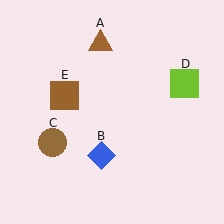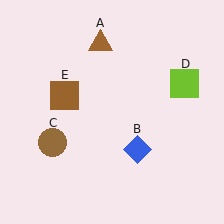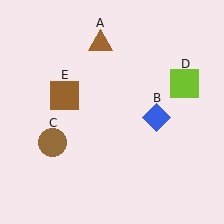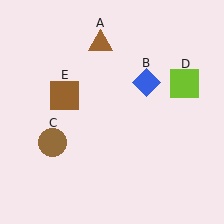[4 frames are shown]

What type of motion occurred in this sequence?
The blue diamond (object B) rotated counterclockwise around the center of the scene.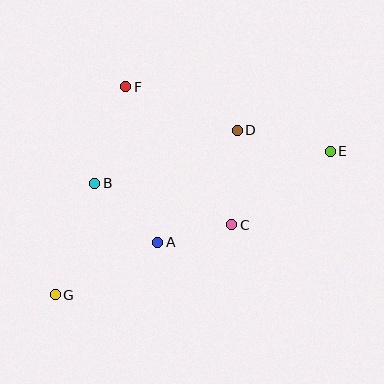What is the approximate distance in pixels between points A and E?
The distance between A and E is approximately 195 pixels.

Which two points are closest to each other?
Points A and C are closest to each other.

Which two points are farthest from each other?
Points E and G are farthest from each other.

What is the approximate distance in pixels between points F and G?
The distance between F and G is approximately 220 pixels.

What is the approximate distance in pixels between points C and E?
The distance between C and E is approximately 123 pixels.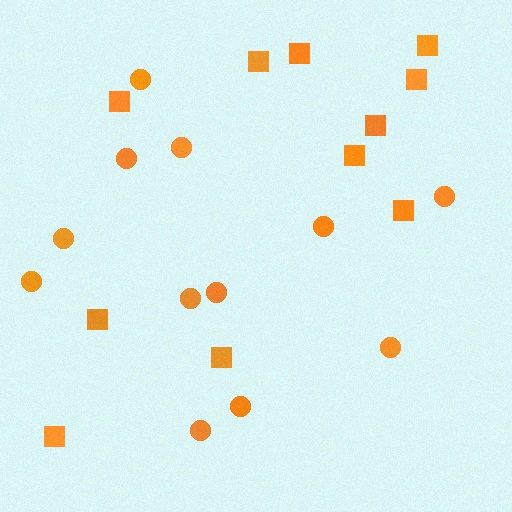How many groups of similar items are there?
There are 2 groups: one group of circles (12) and one group of squares (11).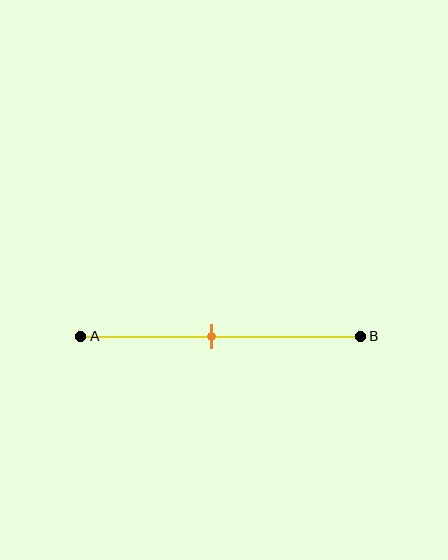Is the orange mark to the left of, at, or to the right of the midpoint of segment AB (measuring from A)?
The orange mark is to the left of the midpoint of segment AB.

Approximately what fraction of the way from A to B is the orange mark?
The orange mark is approximately 45% of the way from A to B.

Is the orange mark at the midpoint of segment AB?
No, the mark is at about 45% from A, not at the 50% midpoint.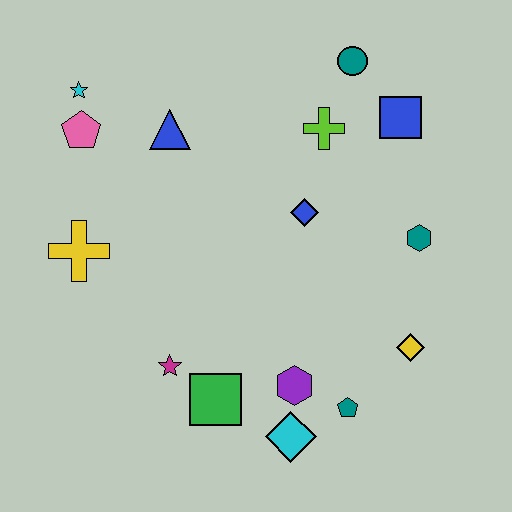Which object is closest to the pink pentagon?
The cyan star is closest to the pink pentagon.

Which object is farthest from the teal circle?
The cyan diamond is farthest from the teal circle.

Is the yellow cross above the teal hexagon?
No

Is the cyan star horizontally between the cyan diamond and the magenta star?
No